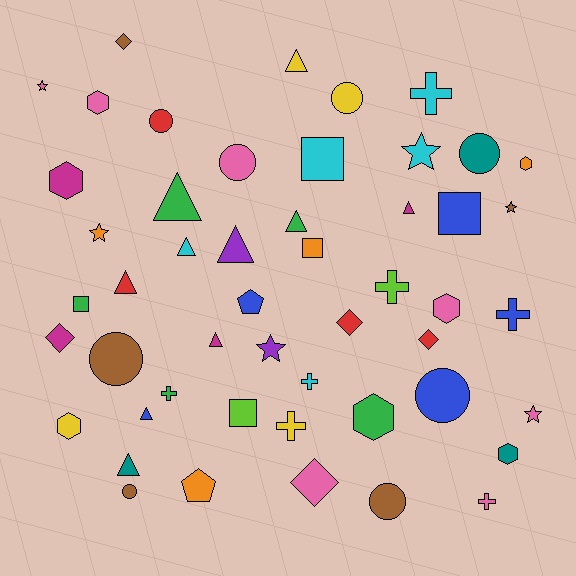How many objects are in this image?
There are 50 objects.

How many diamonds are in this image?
There are 5 diamonds.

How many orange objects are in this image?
There are 4 orange objects.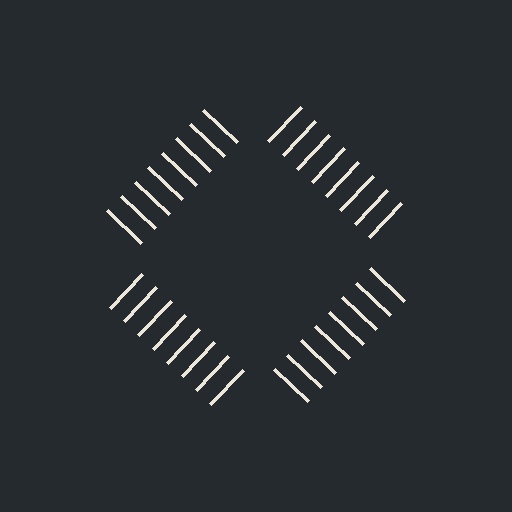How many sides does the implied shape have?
4 sides — the line-ends trace a square.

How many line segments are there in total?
32 — 8 along each of the 4 edges.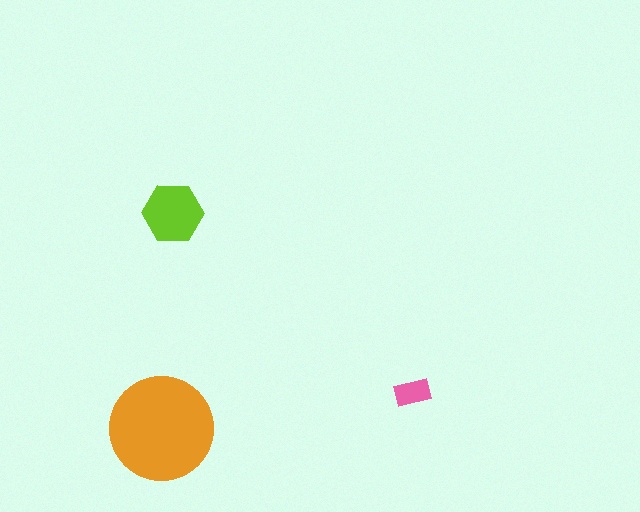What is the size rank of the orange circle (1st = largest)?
1st.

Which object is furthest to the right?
The pink rectangle is rightmost.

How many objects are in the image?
There are 3 objects in the image.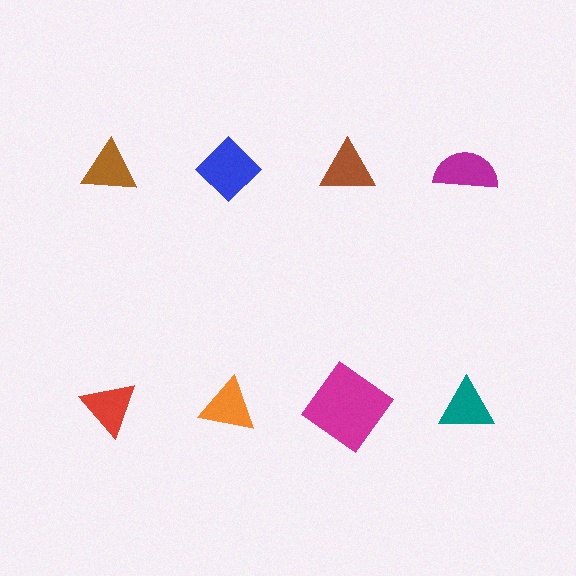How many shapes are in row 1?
4 shapes.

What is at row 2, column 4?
A teal triangle.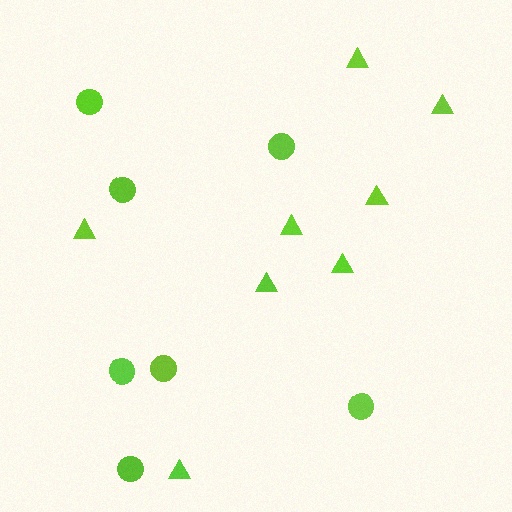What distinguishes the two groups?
There are 2 groups: one group of triangles (8) and one group of circles (7).